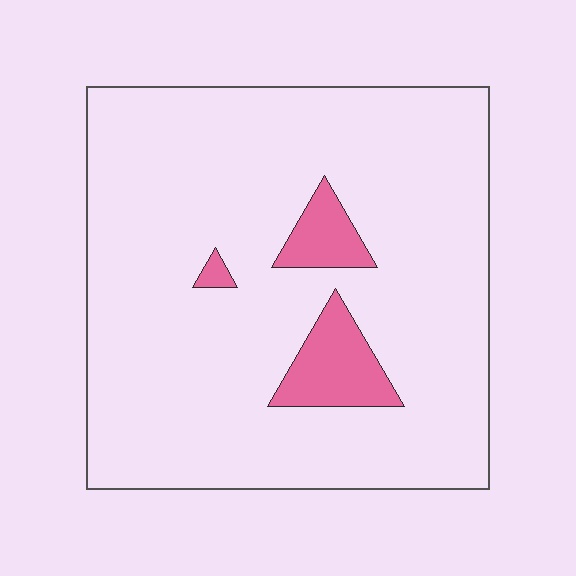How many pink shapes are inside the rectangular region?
3.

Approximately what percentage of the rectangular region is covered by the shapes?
Approximately 10%.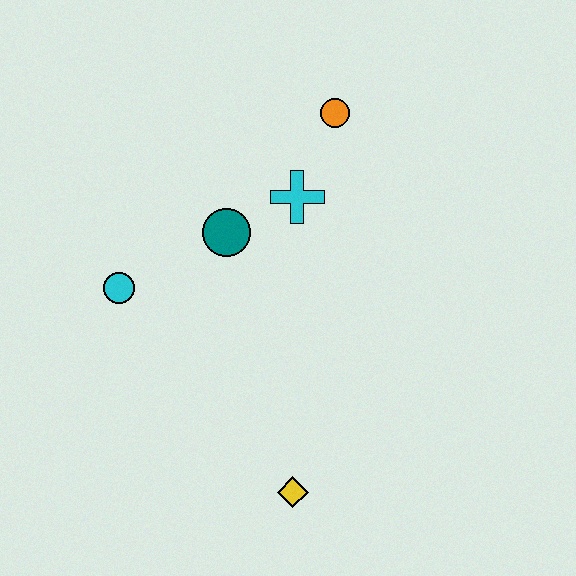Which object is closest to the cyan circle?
The teal circle is closest to the cyan circle.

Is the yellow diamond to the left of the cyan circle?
No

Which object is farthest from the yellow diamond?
The orange circle is farthest from the yellow diamond.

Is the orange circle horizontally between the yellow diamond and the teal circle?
No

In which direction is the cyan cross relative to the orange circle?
The cyan cross is below the orange circle.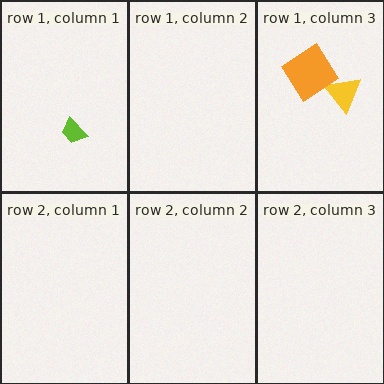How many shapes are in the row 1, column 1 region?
1.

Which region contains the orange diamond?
The row 1, column 3 region.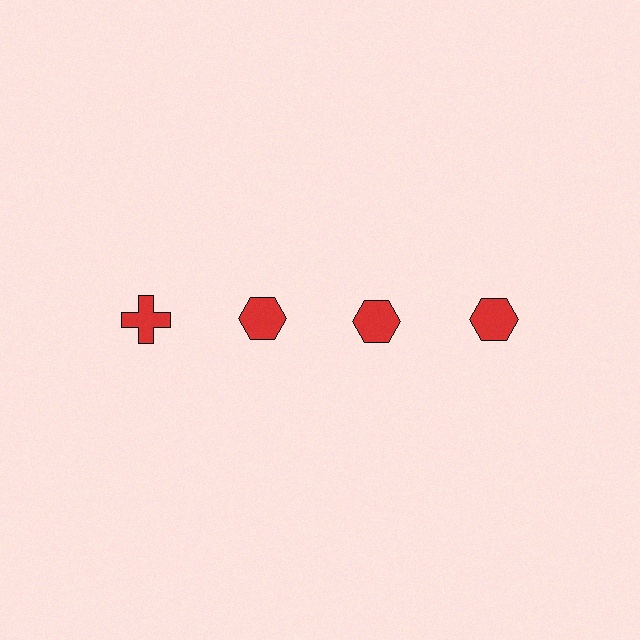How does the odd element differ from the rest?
It has a different shape: cross instead of hexagon.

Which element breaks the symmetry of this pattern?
The red cross in the top row, leftmost column breaks the symmetry. All other shapes are red hexagons.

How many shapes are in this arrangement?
There are 4 shapes arranged in a grid pattern.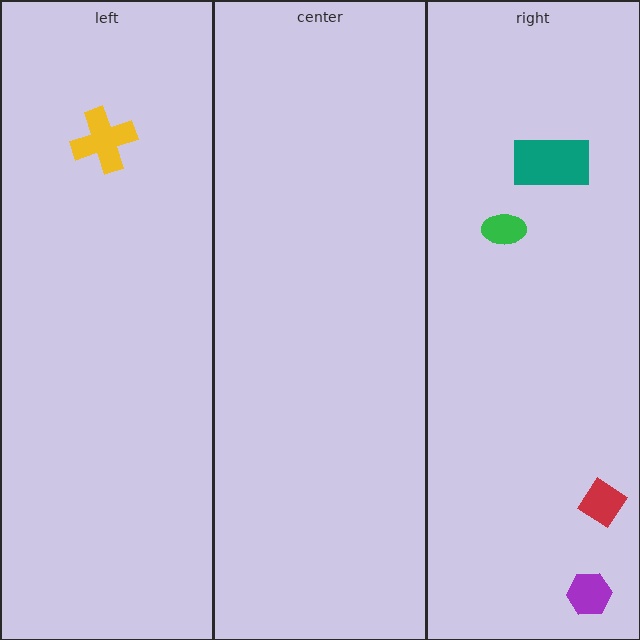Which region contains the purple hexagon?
The right region.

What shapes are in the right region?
The red diamond, the teal rectangle, the green ellipse, the purple hexagon.